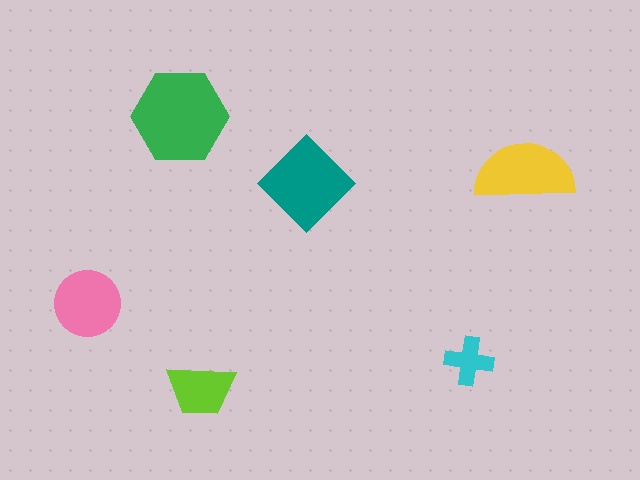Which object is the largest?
The green hexagon.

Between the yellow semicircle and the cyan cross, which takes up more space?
The yellow semicircle.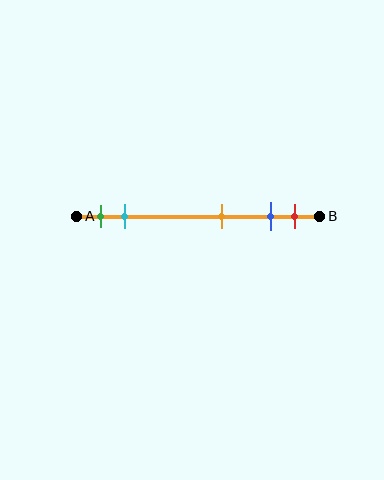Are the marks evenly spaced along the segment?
No, the marks are not evenly spaced.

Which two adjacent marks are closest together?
The blue and red marks are the closest adjacent pair.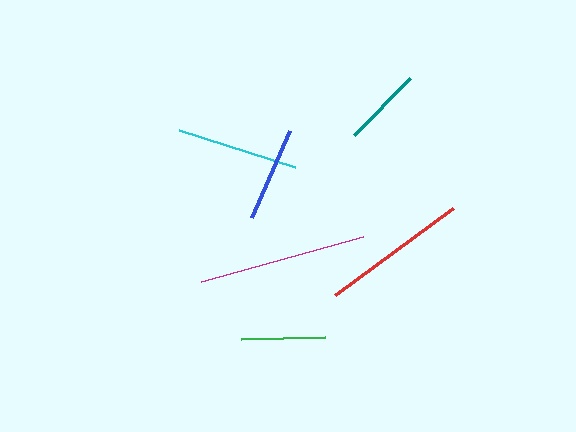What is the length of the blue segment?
The blue segment is approximately 95 pixels long.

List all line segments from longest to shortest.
From longest to shortest: magenta, red, cyan, blue, green, teal.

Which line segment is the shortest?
The teal line is the shortest at approximately 80 pixels.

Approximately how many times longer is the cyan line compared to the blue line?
The cyan line is approximately 1.3 times the length of the blue line.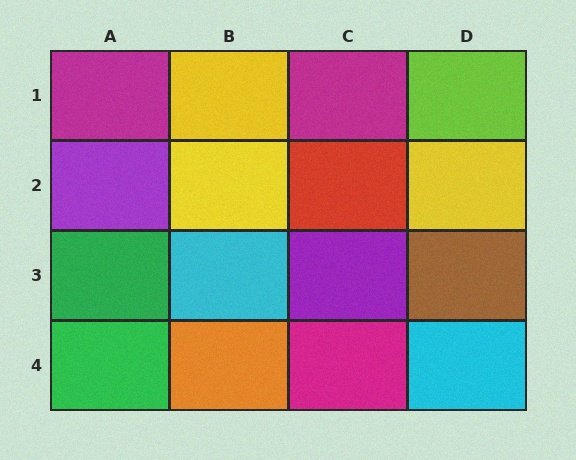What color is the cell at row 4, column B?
Orange.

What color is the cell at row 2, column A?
Purple.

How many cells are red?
1 cell is red.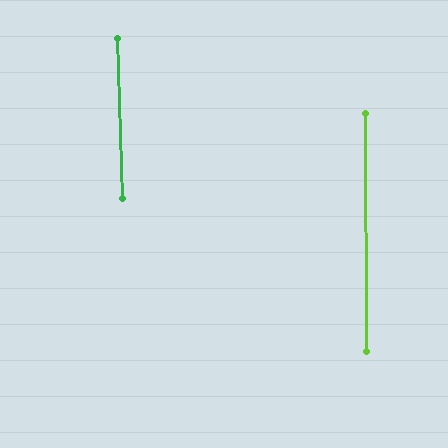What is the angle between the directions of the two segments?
Approximately 2 degrees.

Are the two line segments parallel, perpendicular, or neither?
Parallel — their directions differ by only 1.6°.